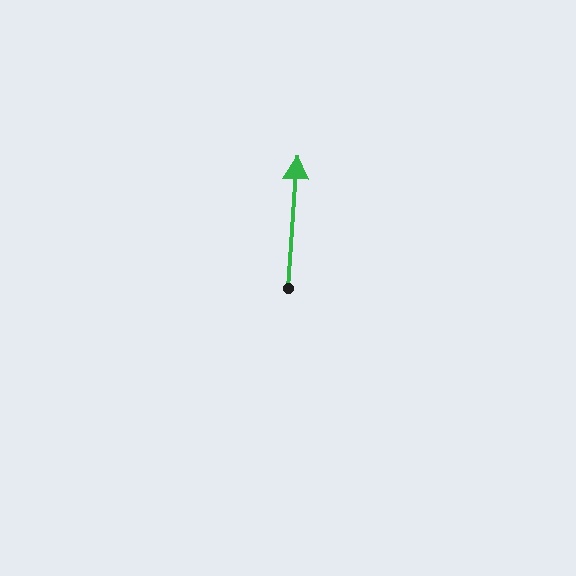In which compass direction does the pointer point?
North.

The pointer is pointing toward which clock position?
Roughly 12 o'clock.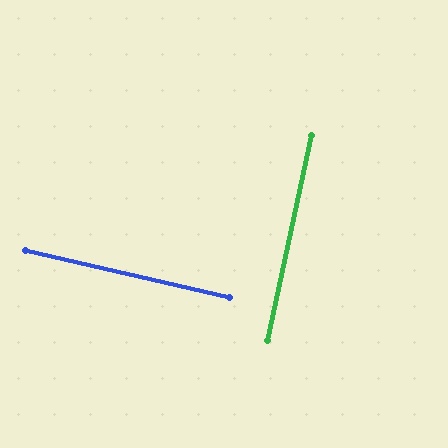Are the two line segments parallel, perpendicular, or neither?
Perpendicular — they meet at approximately 89°.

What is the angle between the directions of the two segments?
Approximately 89 degrees.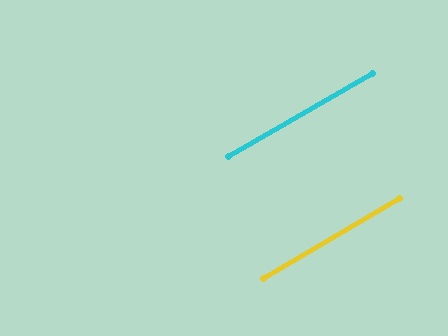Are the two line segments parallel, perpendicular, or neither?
Parallel — their directions differ by only 0.4°.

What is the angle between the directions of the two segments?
Approximately 0 degrees.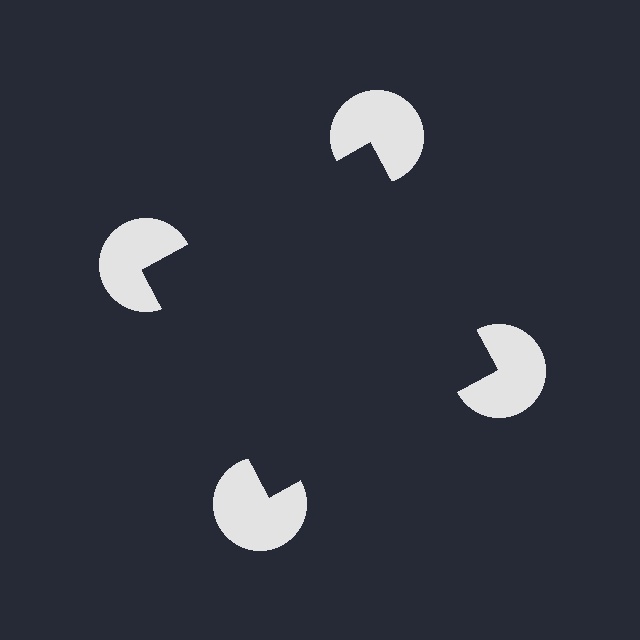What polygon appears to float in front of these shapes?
An illusory square — its edges are inferred from the aligned wedge cuts in the pac-man discs, not physically drawn.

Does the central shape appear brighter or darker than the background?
It typically appears slightly darker than the background, even though no actual brightness change is drawn.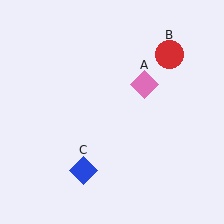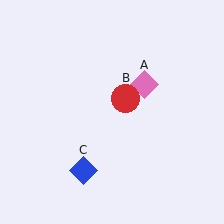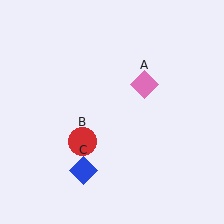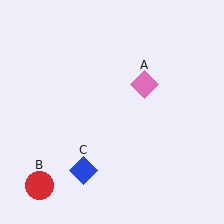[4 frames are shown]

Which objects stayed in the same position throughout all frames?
Pink diamond (object A) and blue diamond (object C) remained stationary.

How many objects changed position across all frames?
1 object changed position: red circle (object B).